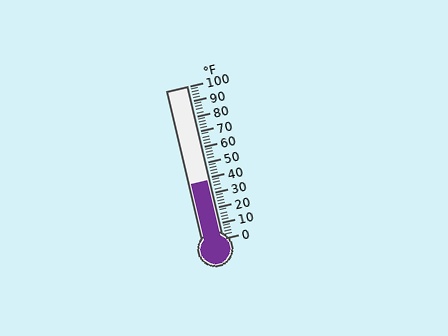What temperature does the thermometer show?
The thermometer shows approximately 38°F.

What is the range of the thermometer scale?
The thermometer scale ranges from 0°F to 100°F.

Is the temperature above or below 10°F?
The temperature is above 10°F.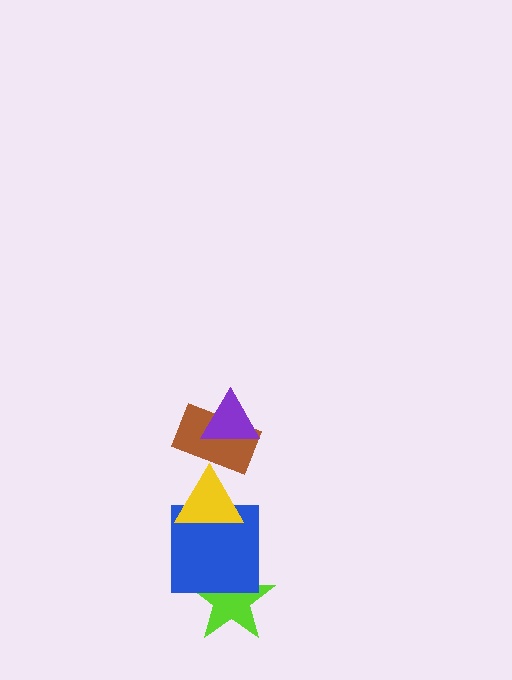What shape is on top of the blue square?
The yellow triangle is on top of the blue square.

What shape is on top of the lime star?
The blue square is on top of the lime star.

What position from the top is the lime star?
The lime star is 5th from the top.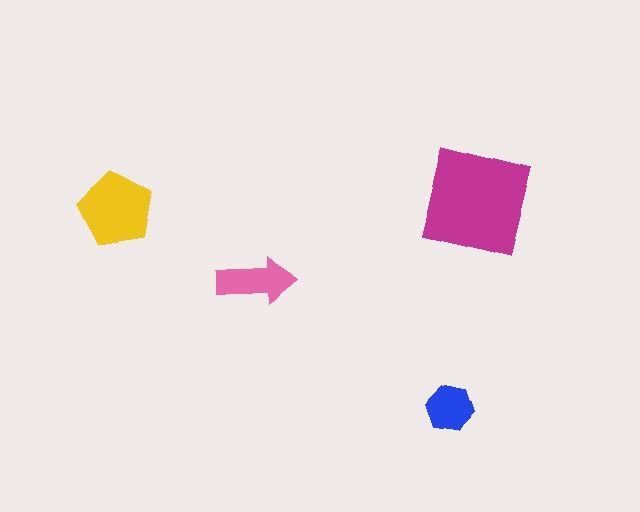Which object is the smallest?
The blue hexagon.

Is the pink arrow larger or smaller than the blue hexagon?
Larger.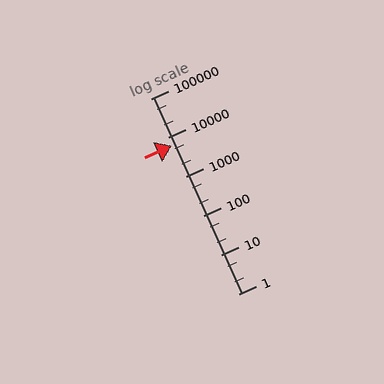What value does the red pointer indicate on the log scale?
The pointer indicates approximately 6200.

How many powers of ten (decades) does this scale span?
The scale spans 5 decades, from 1 to 100000.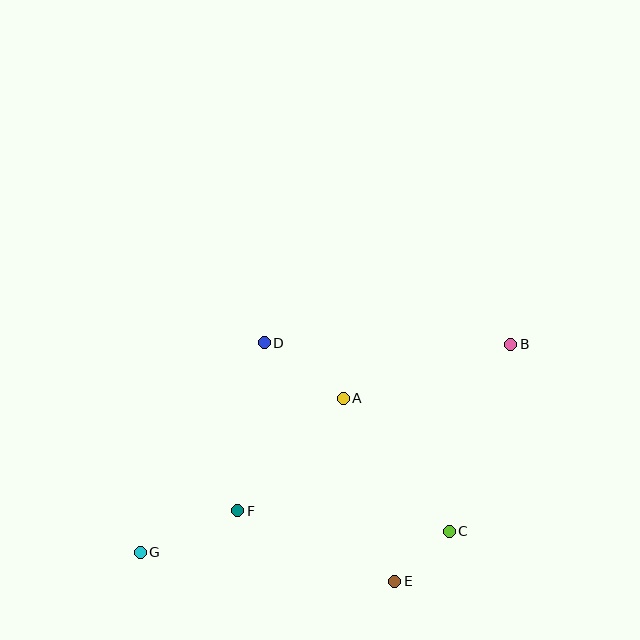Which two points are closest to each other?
Points C and E are closest to each other.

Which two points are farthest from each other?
Points B and G are farthest from each other.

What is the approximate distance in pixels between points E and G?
The distance between E and G is approximately 256 pixels.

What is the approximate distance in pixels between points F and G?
The distance between F and G is approximately 106 pixels.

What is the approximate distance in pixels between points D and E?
The distance between D and E is approximately 272 pixels.